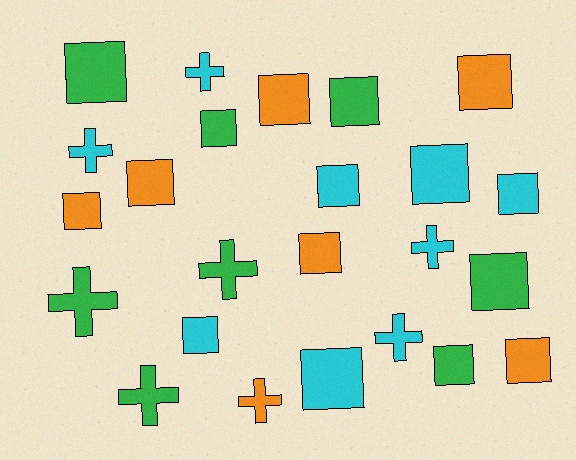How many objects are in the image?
There are 24 objects.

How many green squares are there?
There are 5 green squares.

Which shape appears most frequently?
Square, with 16 objects.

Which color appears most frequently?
Cyan, with 9 objects.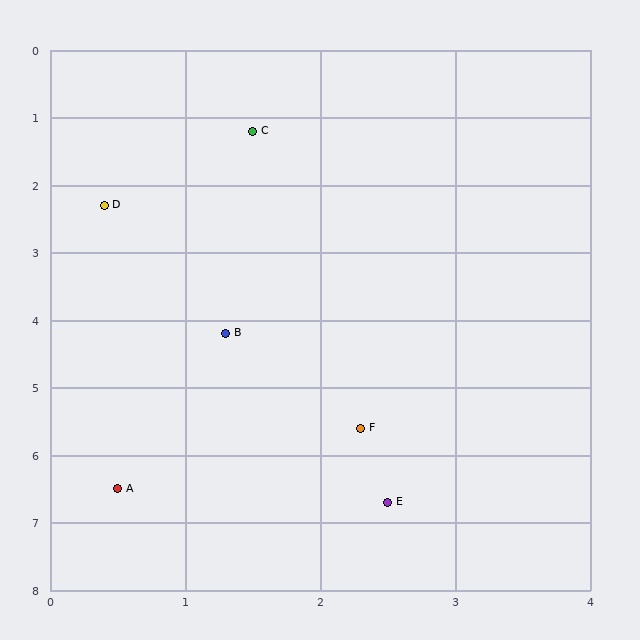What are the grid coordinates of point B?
Point B is at approximately (1.3, 4.2).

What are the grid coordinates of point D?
Point D is at approximately (0.4, 2.3).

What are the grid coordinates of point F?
Point F is at approximately (2.3, 5.6).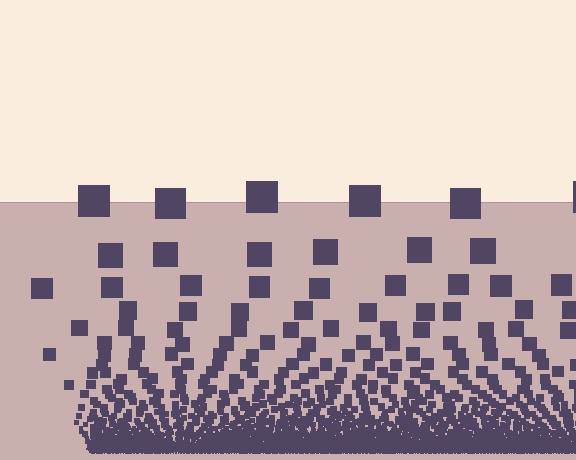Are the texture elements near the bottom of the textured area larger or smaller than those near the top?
Smaller. The gradient is inverted — elements near the bottom are smaller and denser.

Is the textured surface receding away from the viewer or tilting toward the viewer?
The surface appears to tilt toward the viewer. Texture elements get larger and sparser toward the top.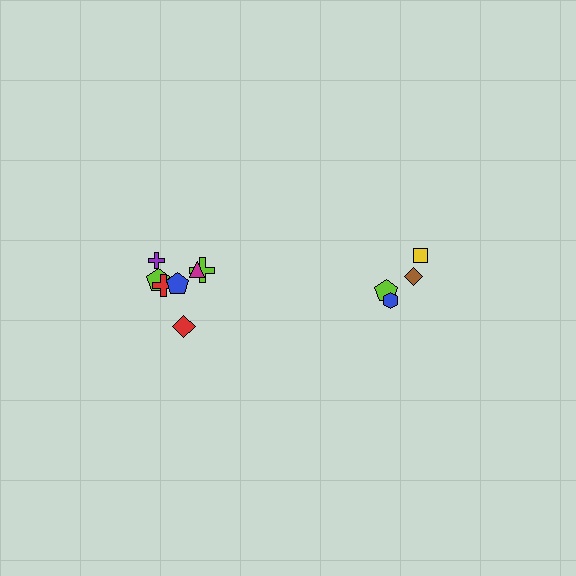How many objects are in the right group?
There are 4 objects.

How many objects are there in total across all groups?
There are 11 objects.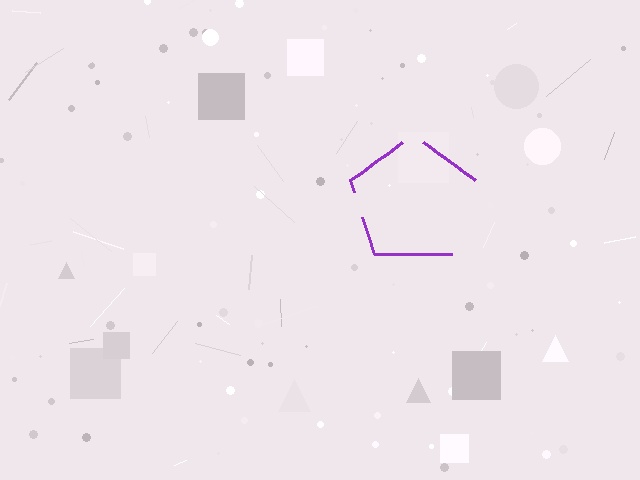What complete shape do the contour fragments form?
The contour fragments form a pentagon.